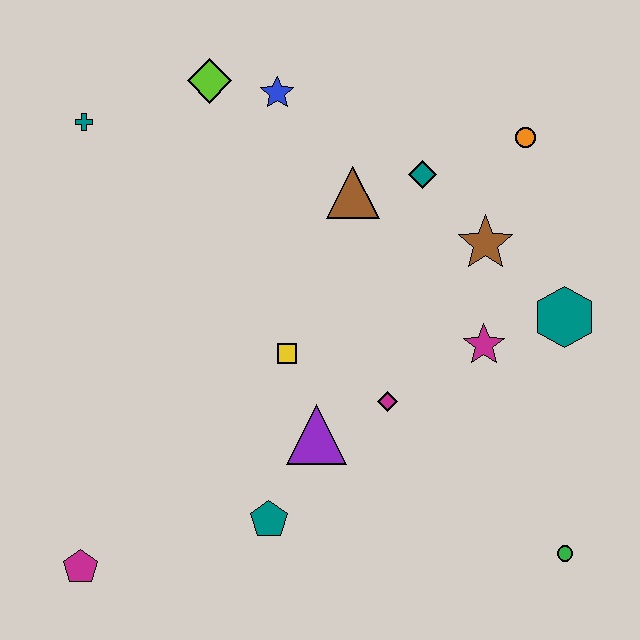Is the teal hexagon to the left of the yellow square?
No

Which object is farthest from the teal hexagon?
The magenta pentagon is farthest from the teal hexagon.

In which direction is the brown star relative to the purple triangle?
The brown star is above the purple triangle.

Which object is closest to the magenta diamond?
The purple triangle is closest to the magenta diamond.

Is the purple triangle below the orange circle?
Yes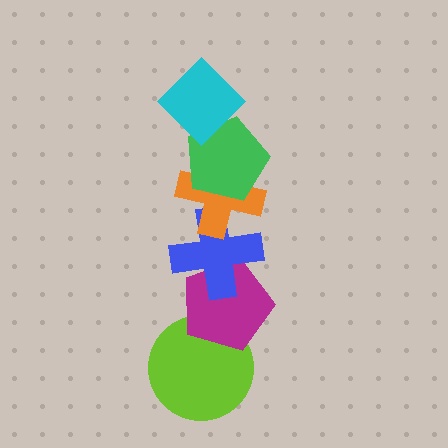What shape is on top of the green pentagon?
The cyan diamond is on top of the green pentagon.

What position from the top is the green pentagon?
The green pentagon is 2nd from the top.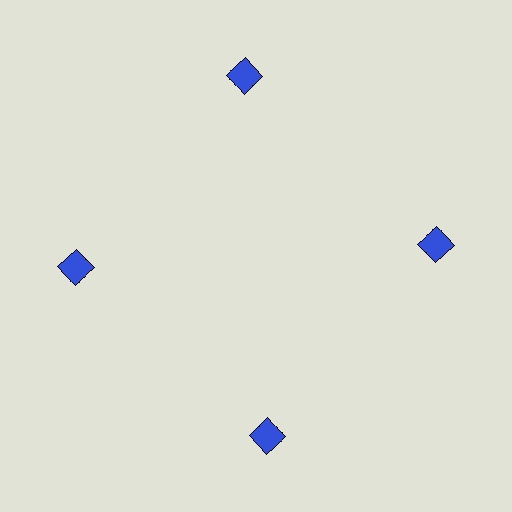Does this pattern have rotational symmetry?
Yes, this pattern has 4-fold rotational symmetry. It looks the same after rotating 90 degrees around the center.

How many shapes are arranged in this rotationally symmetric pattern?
There are 4 shapes, arranged in 4 groups of 1.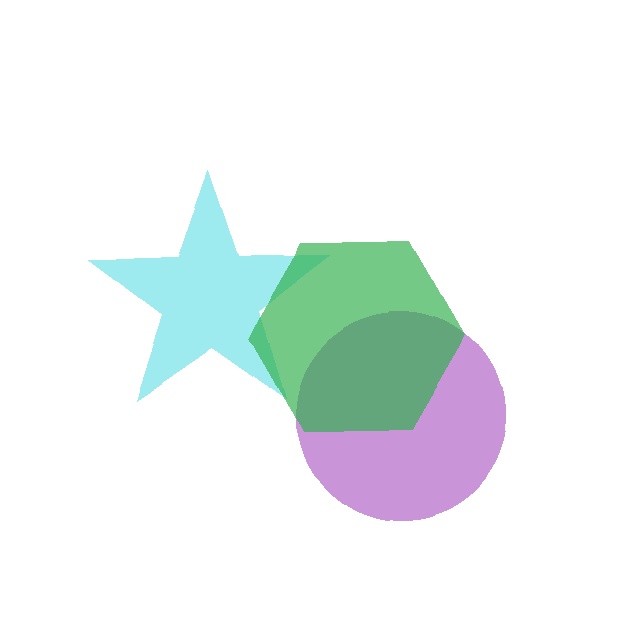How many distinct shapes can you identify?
There are 3 distinct shapes: a purple circle, a cyan star, a green hexagon.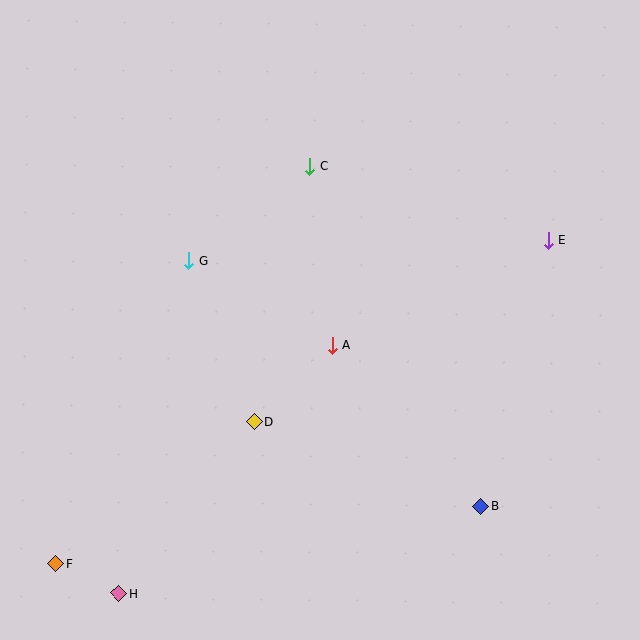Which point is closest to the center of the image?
Point A at (332, 345) is closest to the center.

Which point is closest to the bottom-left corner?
Point F is closest to the bottom-left corner.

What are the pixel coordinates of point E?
Point E is at (548, 240).